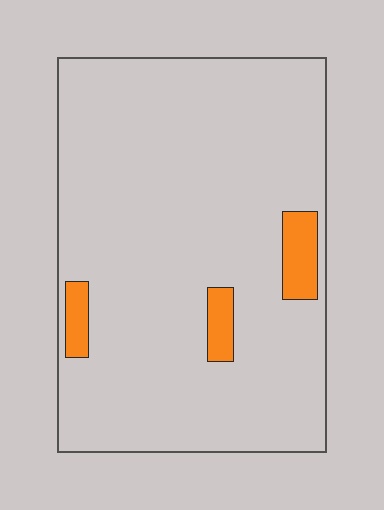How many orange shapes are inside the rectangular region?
3.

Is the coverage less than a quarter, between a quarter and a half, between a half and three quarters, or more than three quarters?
Less than a quarter.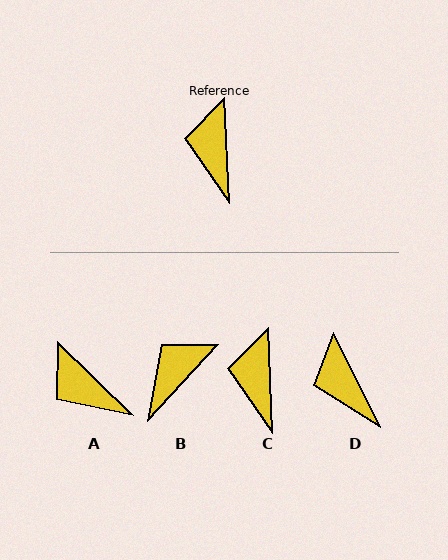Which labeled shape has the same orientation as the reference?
C.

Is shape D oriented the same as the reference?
No, it is off by about 24 degrees.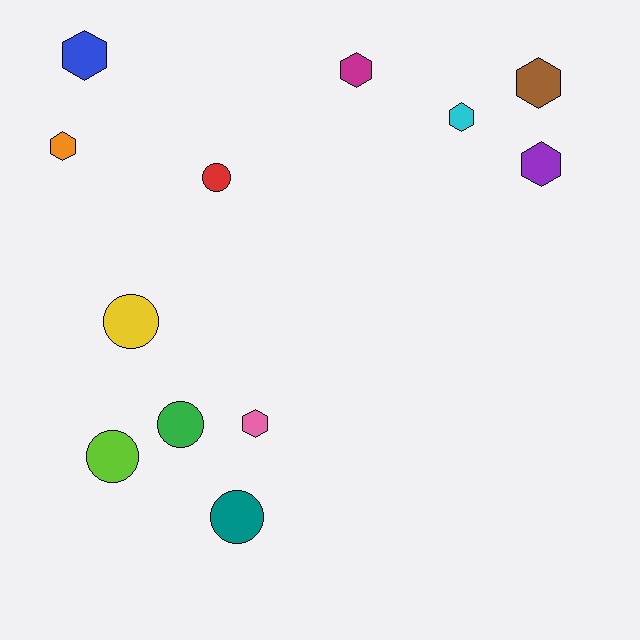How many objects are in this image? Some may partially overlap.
There are 12 objects.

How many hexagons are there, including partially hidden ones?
There are 7 hexagons.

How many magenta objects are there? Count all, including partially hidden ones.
There is 1 magenta object.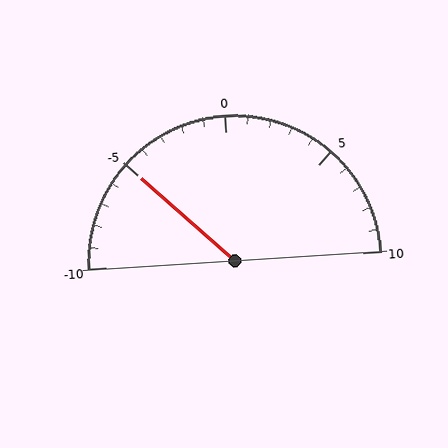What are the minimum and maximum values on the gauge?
The gauge ranges from -10 to 10.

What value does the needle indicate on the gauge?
The needle indicates approximately -5.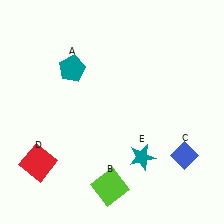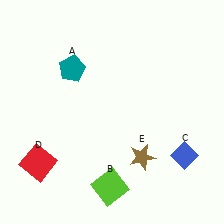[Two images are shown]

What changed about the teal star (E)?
In Image 1, E is teal. In Image 2, it changed to brown.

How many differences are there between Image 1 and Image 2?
There is 1 difference between the two images.